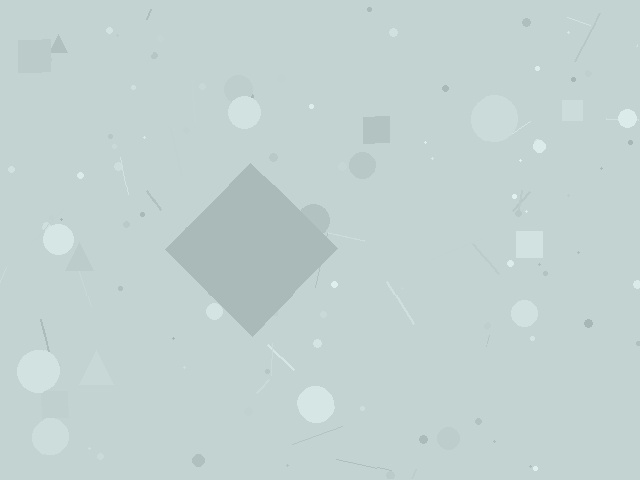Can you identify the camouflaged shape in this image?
The camouflaged shape is a diamond.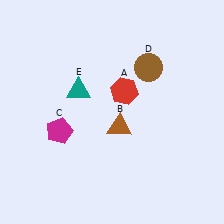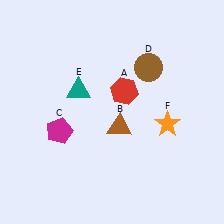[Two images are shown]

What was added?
An orange star (F) was added in Image 2.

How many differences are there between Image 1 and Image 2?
There is 1 difference between the two images.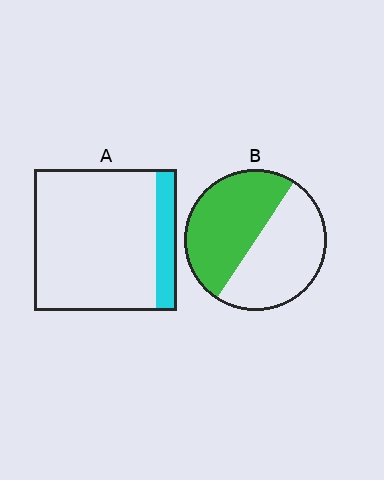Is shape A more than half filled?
No.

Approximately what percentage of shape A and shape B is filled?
A is approximately 15% and B is approximately 50%.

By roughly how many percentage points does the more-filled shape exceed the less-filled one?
By roughly 35 percentage points (B over A).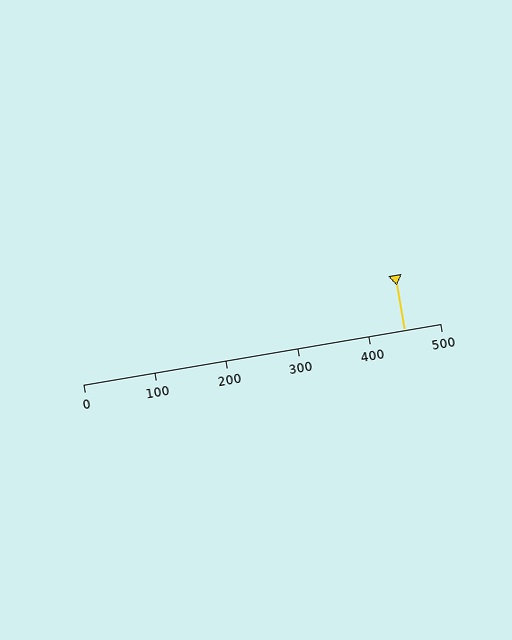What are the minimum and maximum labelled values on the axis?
The axis runs from 0 to 500.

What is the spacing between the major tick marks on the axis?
The major ticks are spaced 100 apart.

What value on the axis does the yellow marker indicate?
The marker indicates approximately 450.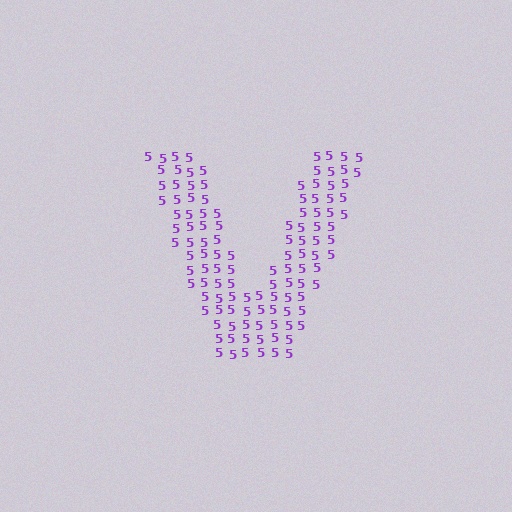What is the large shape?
The large shape is the letter V.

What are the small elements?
The small elements are digit 5's.